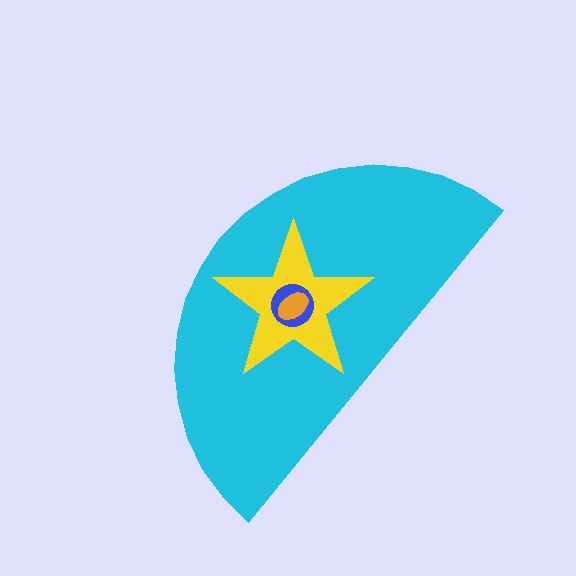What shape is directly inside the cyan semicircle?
The yellow star.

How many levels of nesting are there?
4.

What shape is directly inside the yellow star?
The blue circle.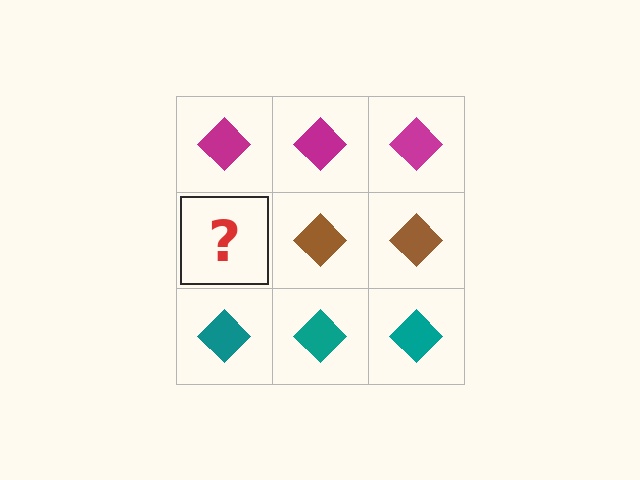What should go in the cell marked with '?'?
The missing cell should contain a brown diamond.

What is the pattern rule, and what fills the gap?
The rule is that each row has a consistent color. The gap should be filled with a brown diamond.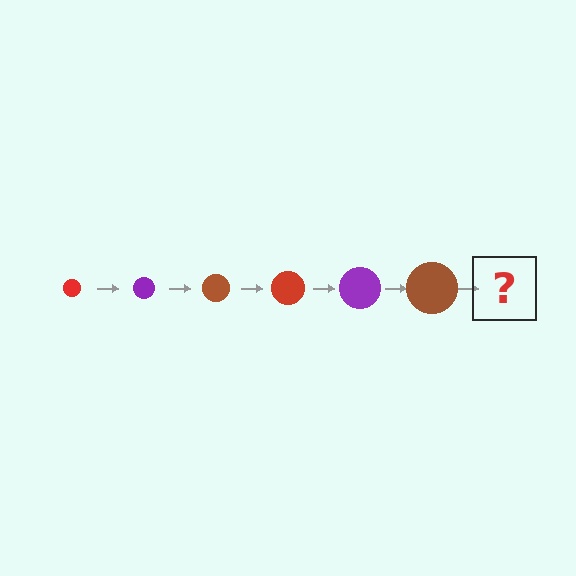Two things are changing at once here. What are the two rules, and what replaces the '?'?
The two rules are that the circle grows larger each step and the color cycles through red, purple, and brown. The '?' should be a red circle, larger than the previous one.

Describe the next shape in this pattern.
It should be a red circle, larger than the previous one.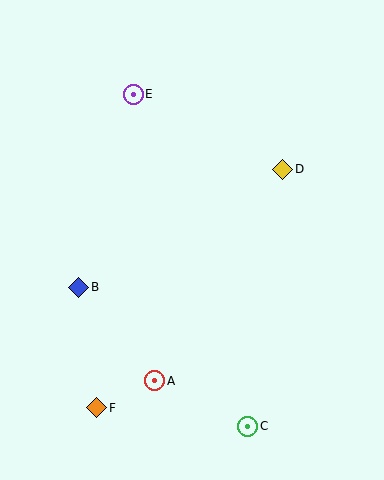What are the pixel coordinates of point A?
Point A is at (155, 381).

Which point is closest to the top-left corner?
Point E is closest to the top-left corner.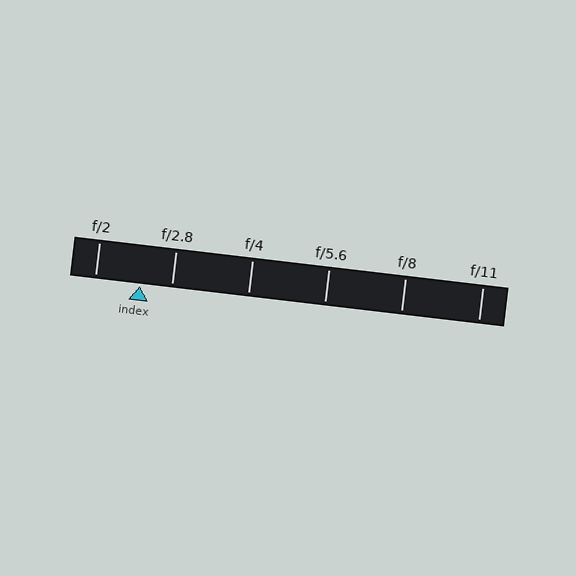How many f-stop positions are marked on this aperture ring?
There are 6 f-stop positions marked.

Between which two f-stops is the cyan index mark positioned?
The index mark is between f/2 and f/2.8.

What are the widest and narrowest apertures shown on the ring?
The widest aperture shown is f/2 and the narrowest is f/11.